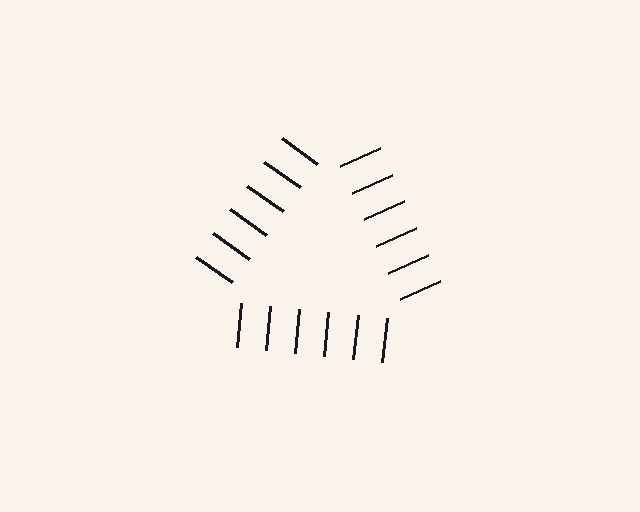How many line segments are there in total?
18 — 6 along each of the 3 edges.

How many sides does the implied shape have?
3 sides — the line-ends trace a triangle.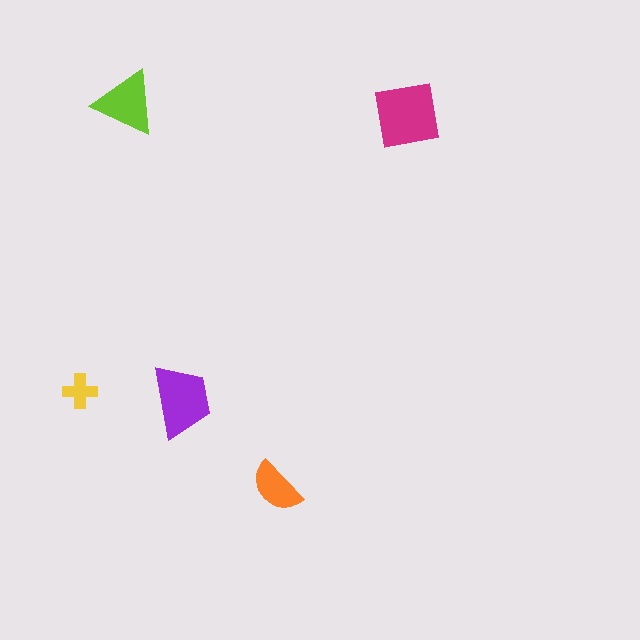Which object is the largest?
The magenta square.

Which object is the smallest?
The yellow cross.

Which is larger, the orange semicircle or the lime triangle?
The lime triangle.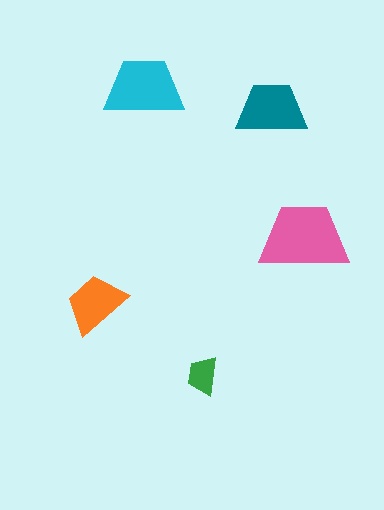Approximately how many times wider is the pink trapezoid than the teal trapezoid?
About 1.5 times wider.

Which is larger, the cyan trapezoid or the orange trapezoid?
The cyan one.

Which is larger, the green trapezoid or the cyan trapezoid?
The cyan one.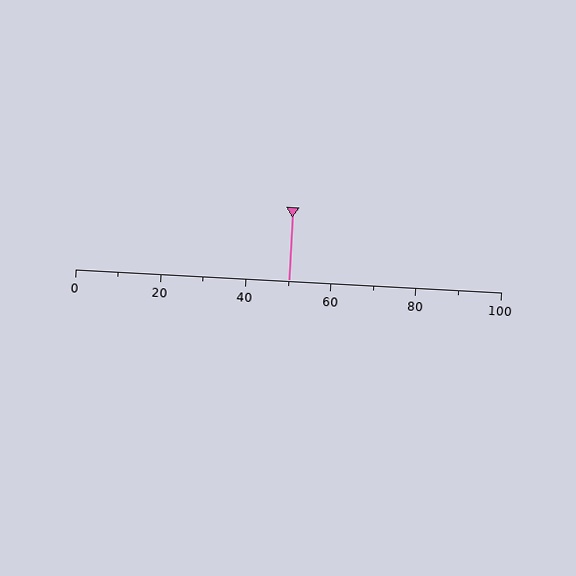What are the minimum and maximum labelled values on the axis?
The axis runs from 0 to 100.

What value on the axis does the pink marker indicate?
The marker indicates approximately 50.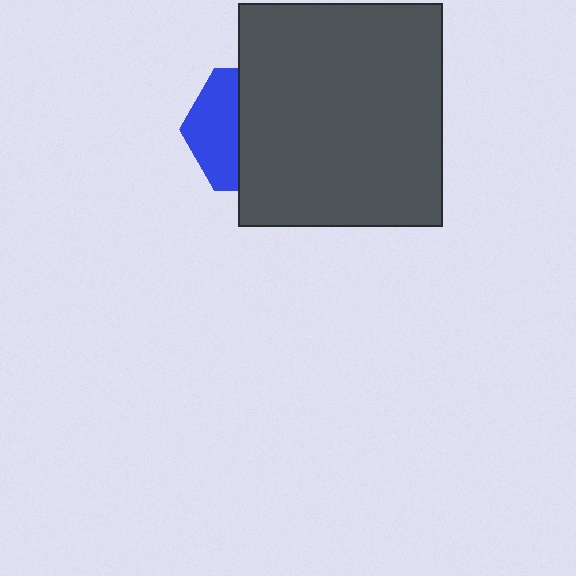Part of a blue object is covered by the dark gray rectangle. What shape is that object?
It is a hexagon.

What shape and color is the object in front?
The object in front is a dark gray rectangle.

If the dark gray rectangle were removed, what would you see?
You would see the complete blue hexagon.